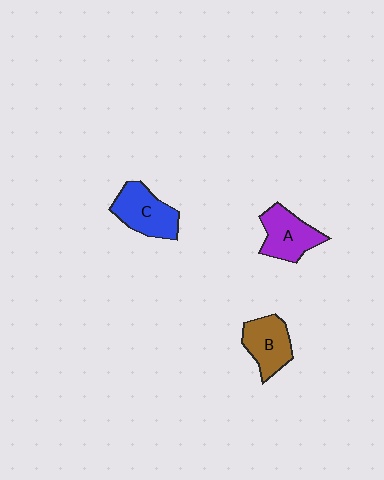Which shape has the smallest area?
Shape B (brown).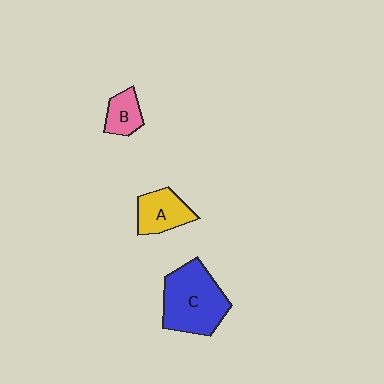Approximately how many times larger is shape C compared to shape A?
Approximately 1.9 times.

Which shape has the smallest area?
Shape B (pink).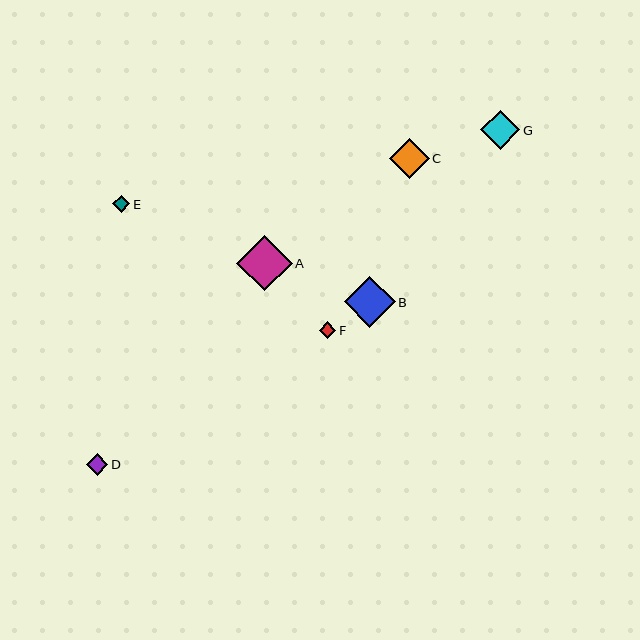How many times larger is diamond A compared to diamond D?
Diamond A is approximately 2.6 times the size of diamond D.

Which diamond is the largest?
Diamond A is the largest with a size of approximately 55 pixels.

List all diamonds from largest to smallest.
From largest to smallest: A, B, C, G, D, E, F.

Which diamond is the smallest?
Diamond F is the smallest with a size of approximately 17 pixels.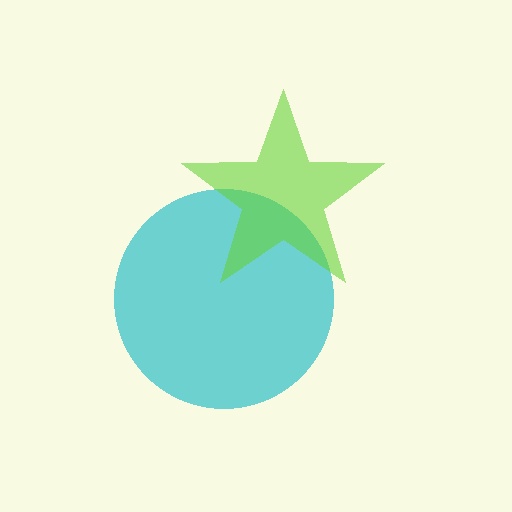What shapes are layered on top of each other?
The layered shapes are: a cyan circle, a lime star.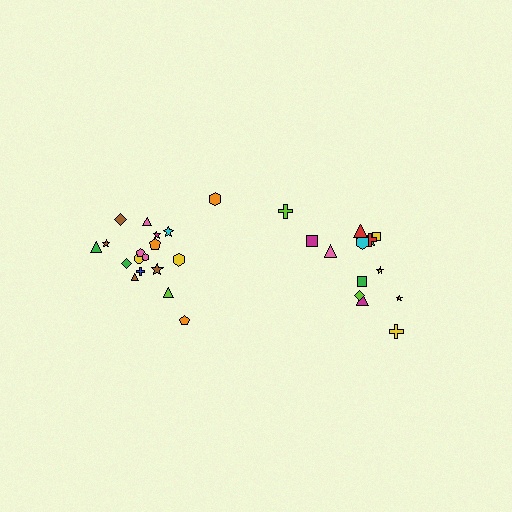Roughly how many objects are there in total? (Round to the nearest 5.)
Roughly 35 objects in total.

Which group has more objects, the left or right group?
The left group.